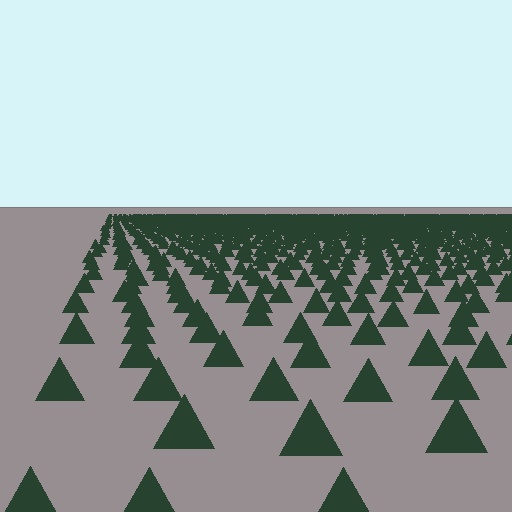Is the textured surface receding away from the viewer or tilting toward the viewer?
The surface is receding away from the viewer. Texture elements get smaller and denser toward the top.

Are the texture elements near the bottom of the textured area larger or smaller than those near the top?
Larger. Near the bottom, elements are closer to the viewer and appear at a bigger on-screen size.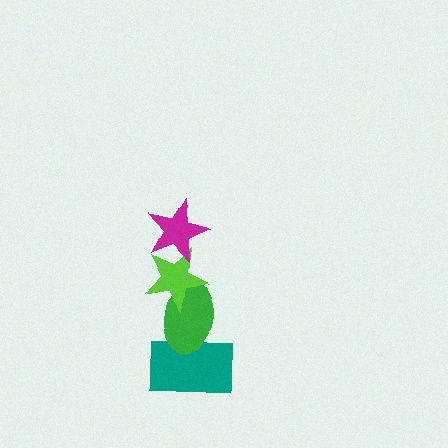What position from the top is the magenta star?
The magenta star is 1st from the top.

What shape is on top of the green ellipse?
The lime star is on top of the green ellipse.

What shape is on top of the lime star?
The magenta star is on top of the lime star.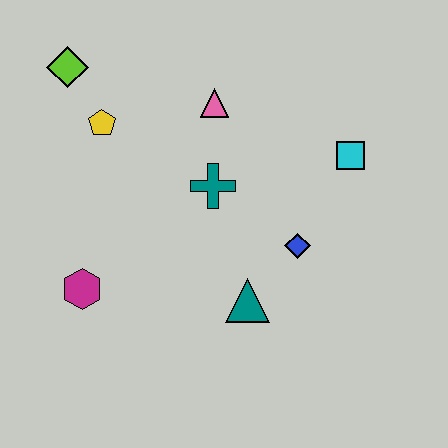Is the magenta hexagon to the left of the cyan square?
Yes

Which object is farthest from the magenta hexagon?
The cyan square is farthest from the magenta hexagon.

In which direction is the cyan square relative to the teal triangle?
The cyan square is above the teal triangle.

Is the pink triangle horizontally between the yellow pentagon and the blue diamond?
Yes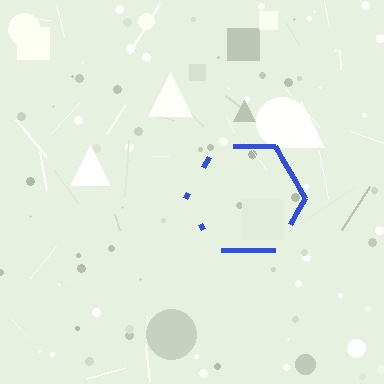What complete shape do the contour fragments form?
The contour fragments form a hexagon.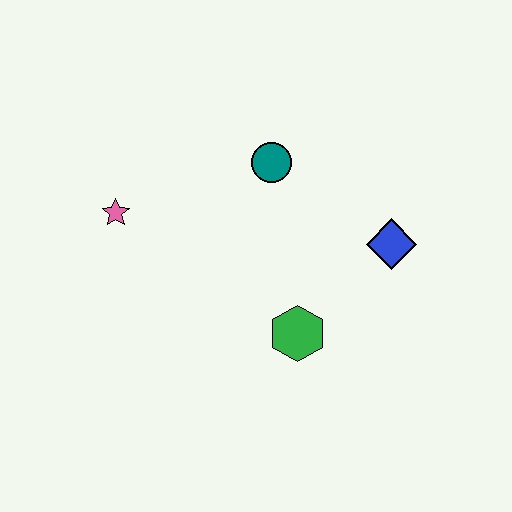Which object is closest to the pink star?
The teal circle is closest to the pink star.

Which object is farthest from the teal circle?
The green hexagon is farthest from the teal circle.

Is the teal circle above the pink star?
Yes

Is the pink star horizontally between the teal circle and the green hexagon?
No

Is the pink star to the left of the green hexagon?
Yes